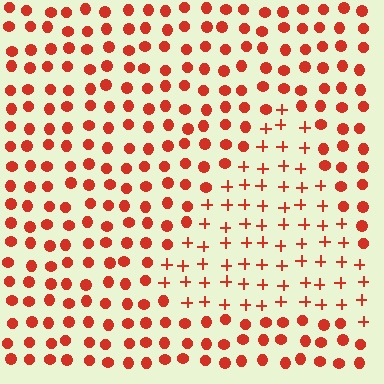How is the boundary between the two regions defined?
The boundary is defined by a change in element shape: plus signs inside vs. circles outside. All elements share the same color and spacing.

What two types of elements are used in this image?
The image uses plus signs inside the triangle region and circles outside it.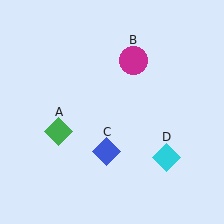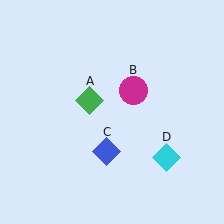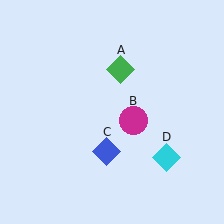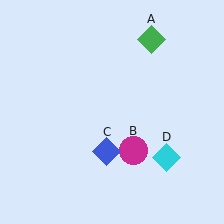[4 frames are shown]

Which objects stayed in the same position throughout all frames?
Blue diamond (object C) and cyan diamond (object D) remained stationary.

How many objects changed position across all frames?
2 objects changed position: green diamond (object A), magenta circle (object B).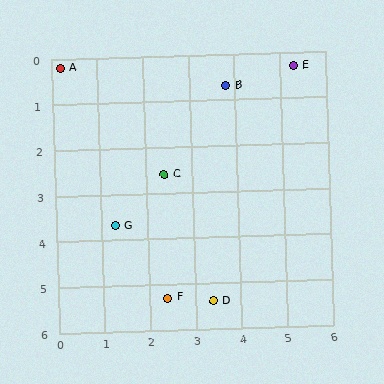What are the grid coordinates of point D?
Point D is at approximately (3.4, 5.4).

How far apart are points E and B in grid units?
Points E and B are about 1.6 grid units apart.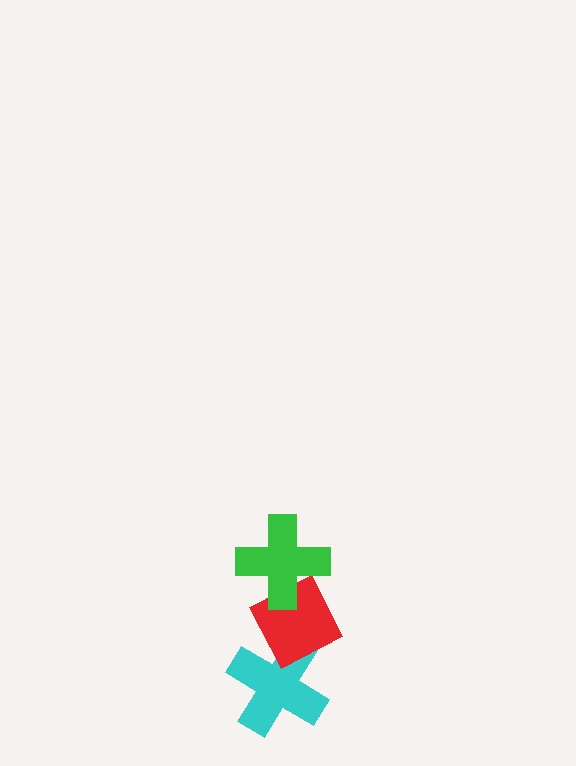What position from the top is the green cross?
The green cross is 1st from the top.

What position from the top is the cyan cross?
The cyan cross is 3rd from the top.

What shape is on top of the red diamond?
The green cross is on top of the red diamond.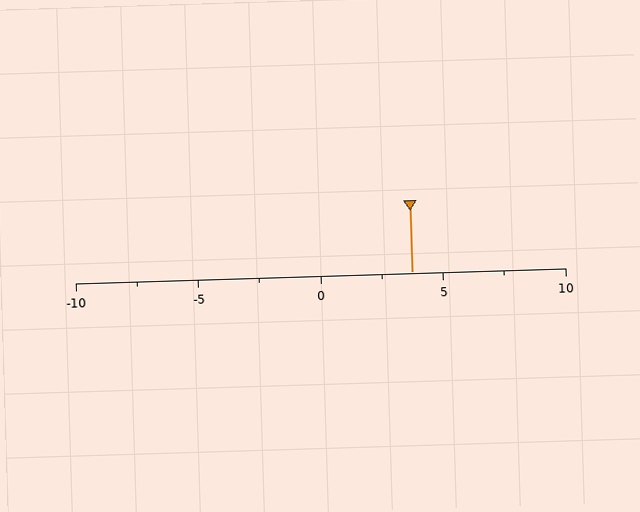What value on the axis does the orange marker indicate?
The marker indicates approximately 3.8.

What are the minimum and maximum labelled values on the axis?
The axis runs from -10 to 10.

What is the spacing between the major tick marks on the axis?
The major ticks are spaced 5 apart.